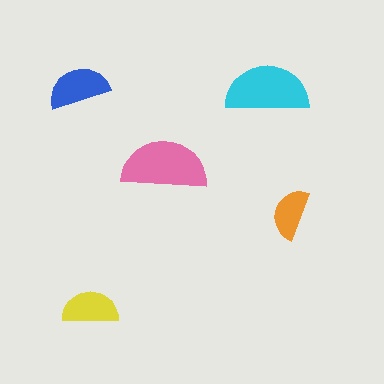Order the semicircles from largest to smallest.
the pink one, the cyan one, the blue one, the yellow one, the orange one.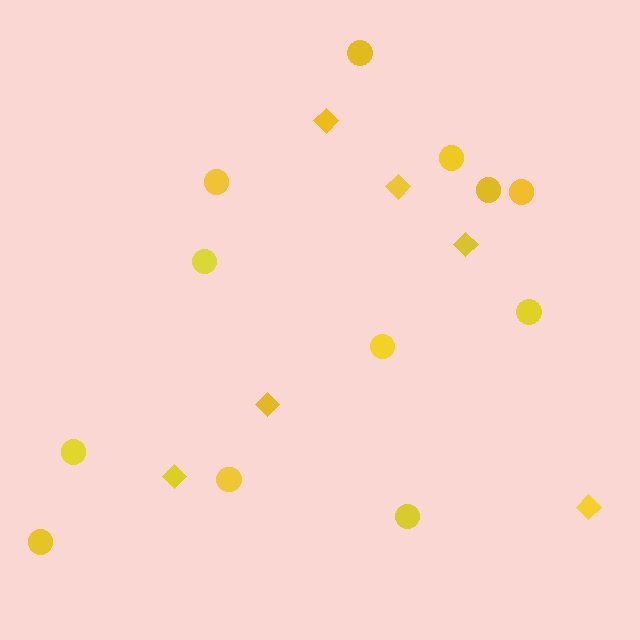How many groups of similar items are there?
There are 2 groups: one group of diamonds (6) and one group of circles (12).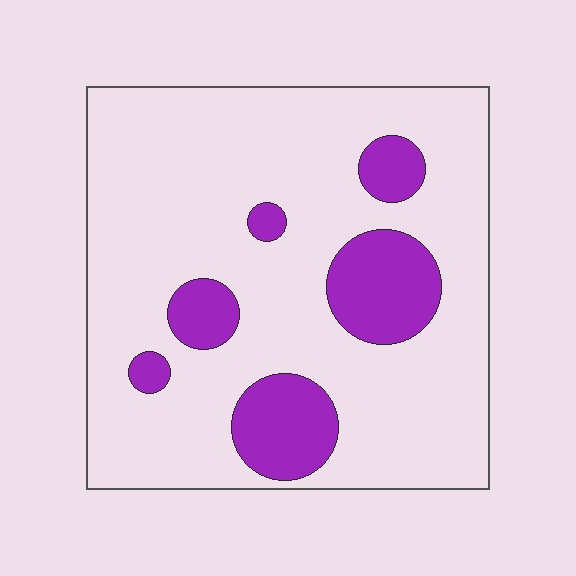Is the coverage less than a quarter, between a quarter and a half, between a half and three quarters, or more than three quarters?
Less than a quarter.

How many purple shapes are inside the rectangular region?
6.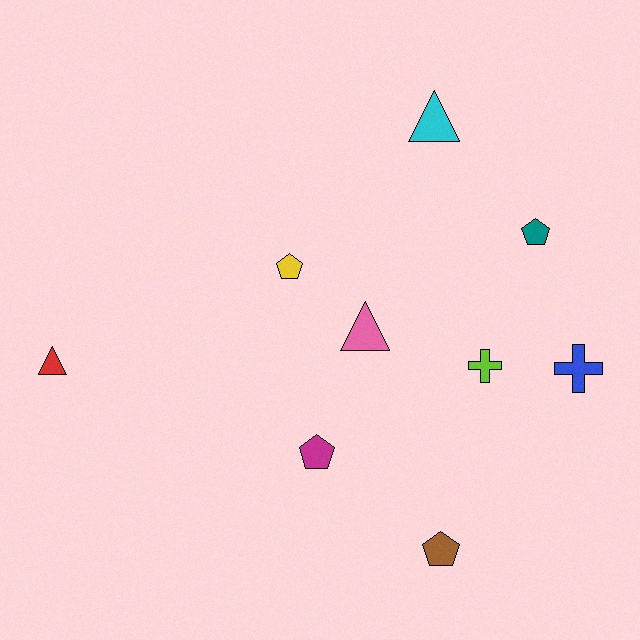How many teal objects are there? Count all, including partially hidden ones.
There is 1 teal object.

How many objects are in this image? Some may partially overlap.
There are 9 objects.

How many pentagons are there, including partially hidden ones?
There are 4 pentagons.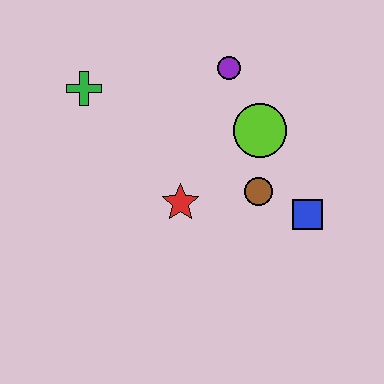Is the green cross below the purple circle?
Yes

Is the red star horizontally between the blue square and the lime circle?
No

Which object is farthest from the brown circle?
The green cross is farthest from the brown circle.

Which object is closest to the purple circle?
The lime circle is closest to the purple circle.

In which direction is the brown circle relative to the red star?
The brown circle is to the right of the red star.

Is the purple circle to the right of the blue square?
No